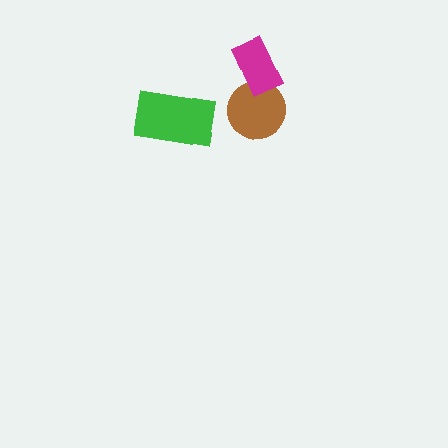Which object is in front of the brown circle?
The magenta rectangle is in front of the brown circle.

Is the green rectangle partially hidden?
No, no other shape covers it.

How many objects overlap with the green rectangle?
0 objects overlap with the green rectangle.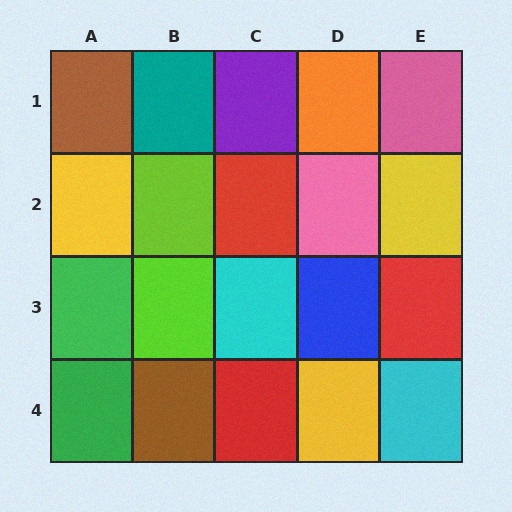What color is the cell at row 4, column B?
Brown.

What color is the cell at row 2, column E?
Yellow.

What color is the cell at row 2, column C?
Red.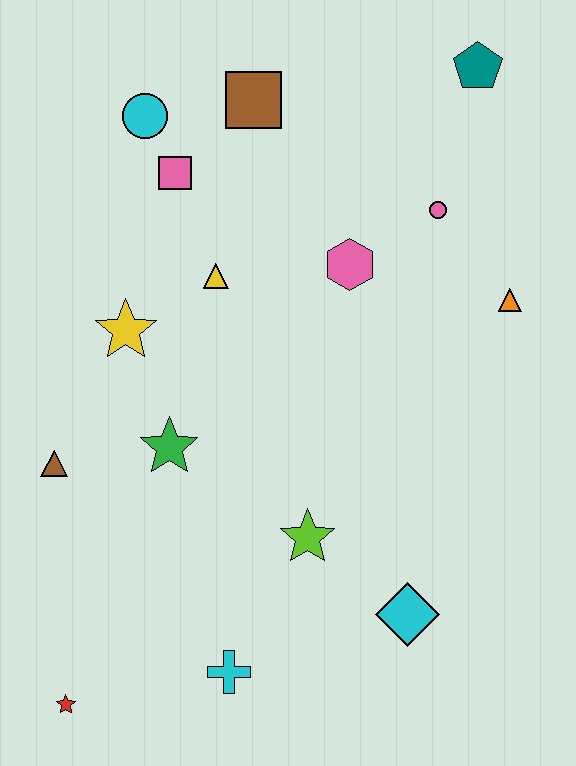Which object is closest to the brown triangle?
The green star is closest to the brown triangle.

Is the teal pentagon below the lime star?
No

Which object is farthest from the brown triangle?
The teal pentagon is farthest from the brown triangle.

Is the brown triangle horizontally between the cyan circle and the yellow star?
No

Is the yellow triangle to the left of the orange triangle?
Yes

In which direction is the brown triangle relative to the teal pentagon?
The brown triangle is to the left of the teal pentagon.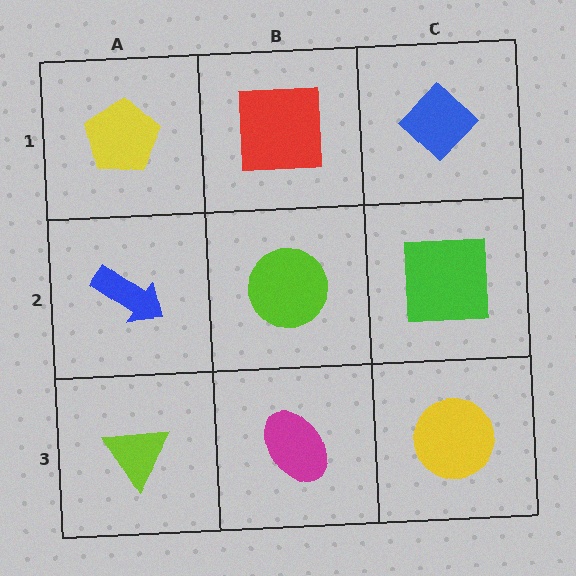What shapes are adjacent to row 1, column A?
A blue arrow (row 2, column A), a red square (row 1, column B).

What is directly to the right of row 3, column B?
A yellow circle.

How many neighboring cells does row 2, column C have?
3.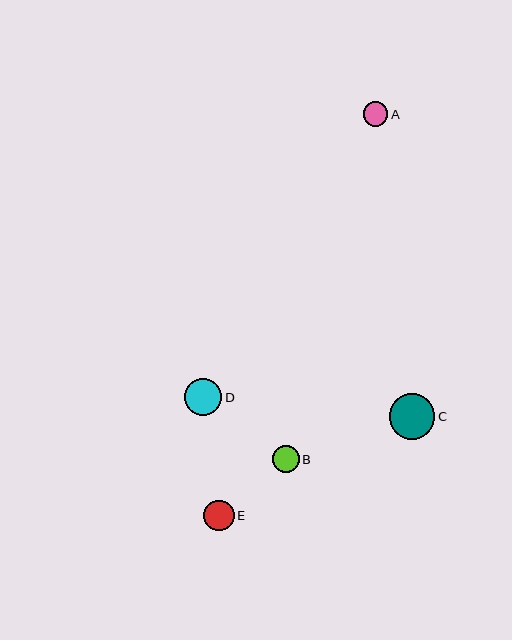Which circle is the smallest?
Circle A is the smallest with a size of approximately 25 pixels.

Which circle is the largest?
Circle C is the largest with a size of approximately 45 pixels.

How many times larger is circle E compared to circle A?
Circle E is approximately 1.2 times the size of circle A.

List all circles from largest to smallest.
From largest to smallest: C, D, E, B, A.